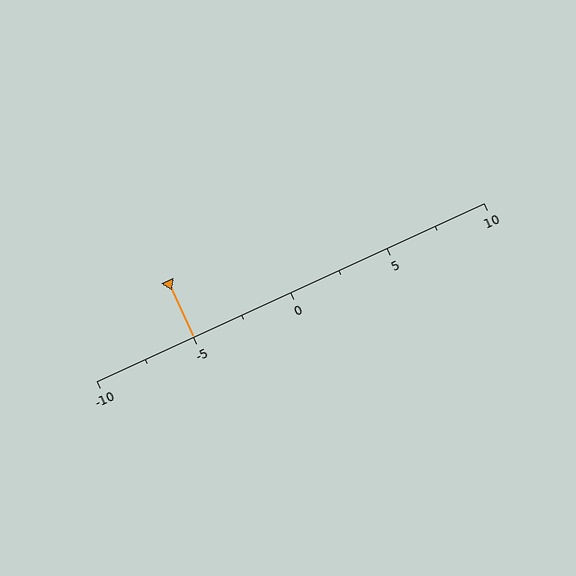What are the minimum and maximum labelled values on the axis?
The axis runs from -10 to 10.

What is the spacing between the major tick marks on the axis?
The major ticks are spaced 5 apart.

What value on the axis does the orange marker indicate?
The marker indicates approximately -5.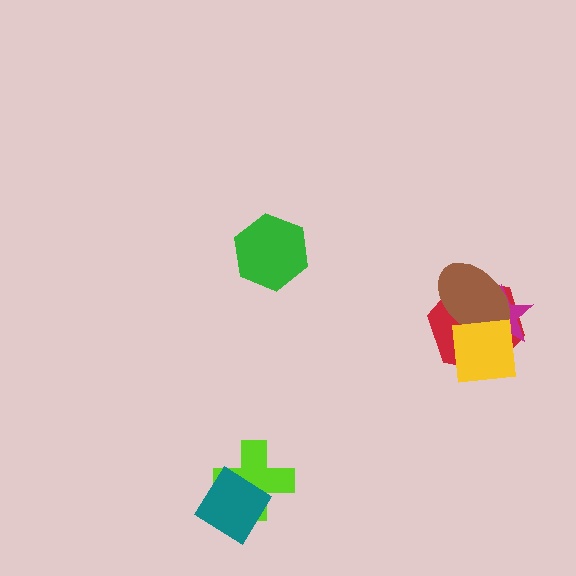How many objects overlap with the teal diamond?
1 object overlaps with the teal diamond.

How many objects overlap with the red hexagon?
3 objects overlap with the red hexagon.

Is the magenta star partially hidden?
Yes, it is partially covered by another shape.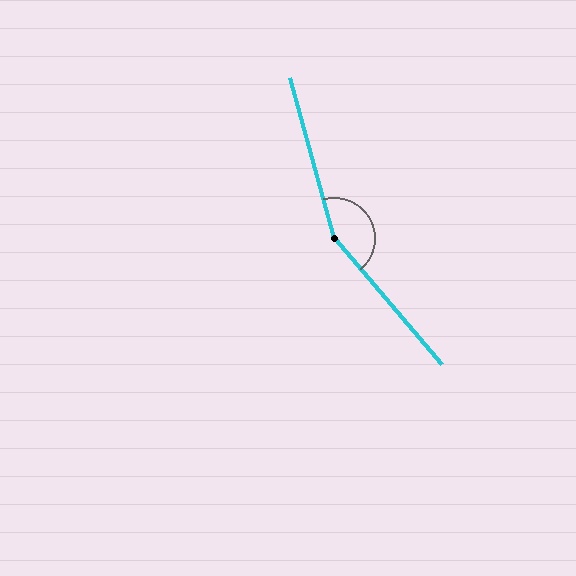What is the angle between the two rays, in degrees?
Approximately 155 degrees.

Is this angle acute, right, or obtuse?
It is obtuse.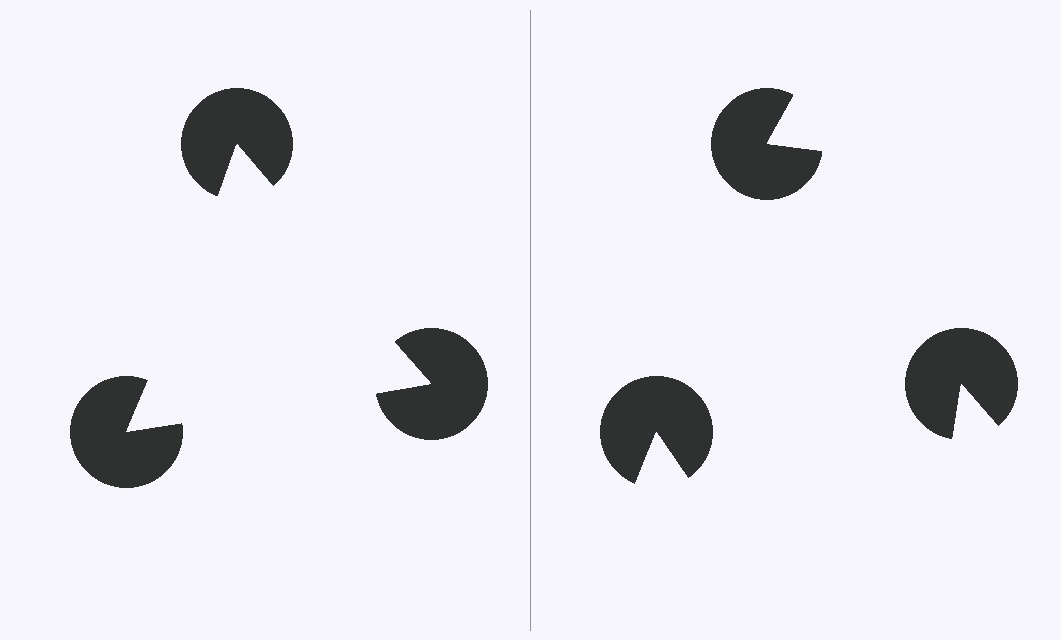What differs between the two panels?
The pac-man discs are positioned identically on both sides; only the wedge orientations differ. On the left they align to a triangle; on the right they are misaligned.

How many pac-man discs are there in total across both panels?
6 — 3 on each side.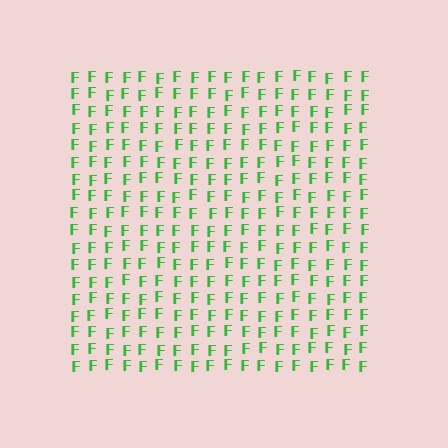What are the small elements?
The small elements are letter F's.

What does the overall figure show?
The overall figure shows a square.